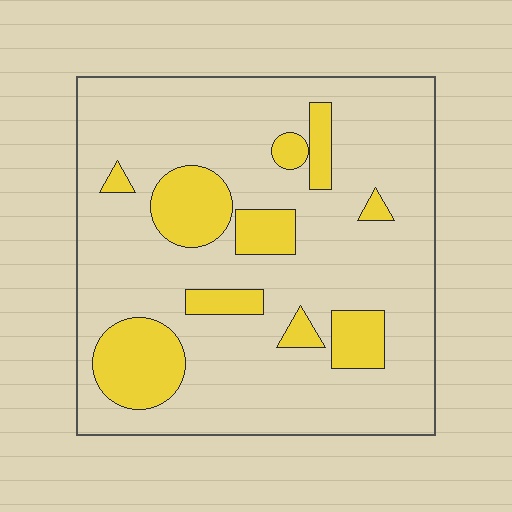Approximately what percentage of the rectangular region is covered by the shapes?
Approximately 20%.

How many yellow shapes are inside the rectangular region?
10.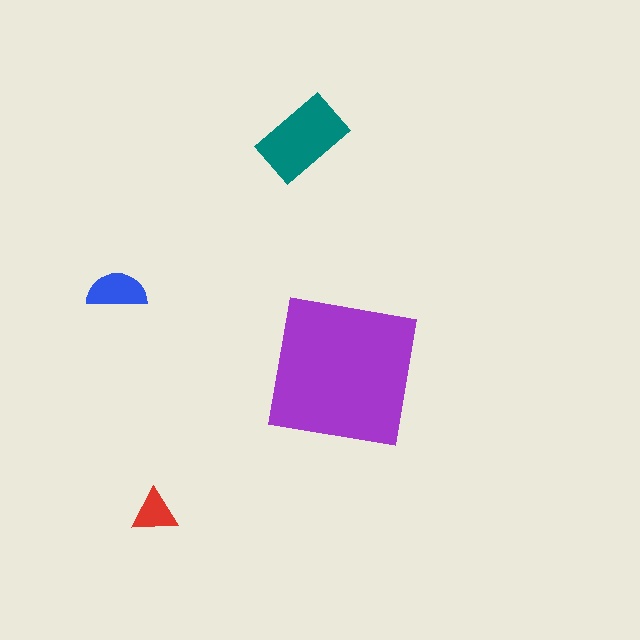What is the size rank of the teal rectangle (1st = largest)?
2nd.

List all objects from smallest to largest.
The red triangle, the blue semicircle, the teal rectangle, the purple square.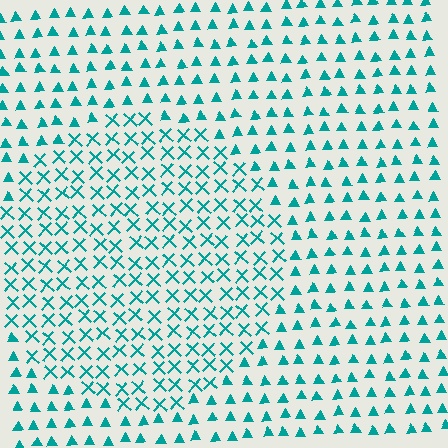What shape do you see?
I see a circle.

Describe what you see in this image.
The image is filled with small teal elements arranged in a uniform grid. A circle-shaped region contains X marks, while the surrounding area contains triangles. The boundary is defined purely by the change in element shape.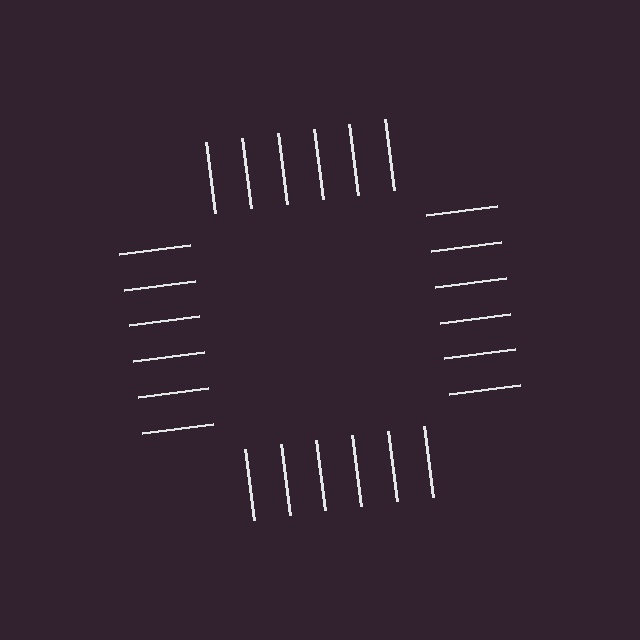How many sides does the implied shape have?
4 sides — the line-ends trace a square.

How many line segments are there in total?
24 — 6 along each of the 4 edges.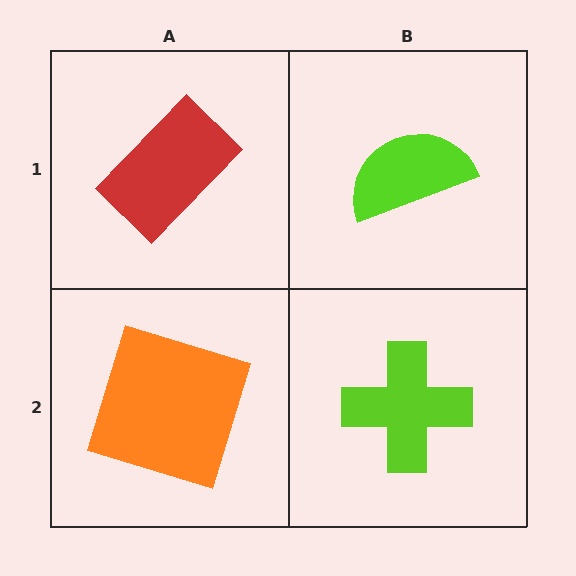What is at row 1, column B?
A lime semicircle.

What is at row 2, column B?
A lime cross.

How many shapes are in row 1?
2 shapes.